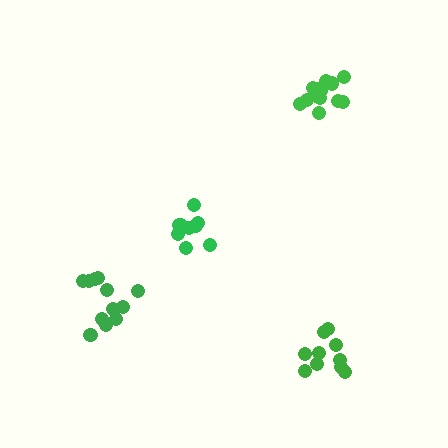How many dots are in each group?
Group 1: 12 dots, Group 2: 13 dots, Group 3: 10 dots, Group 4: 9 dots (44 total).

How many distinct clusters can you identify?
There are 4 distinct clusters.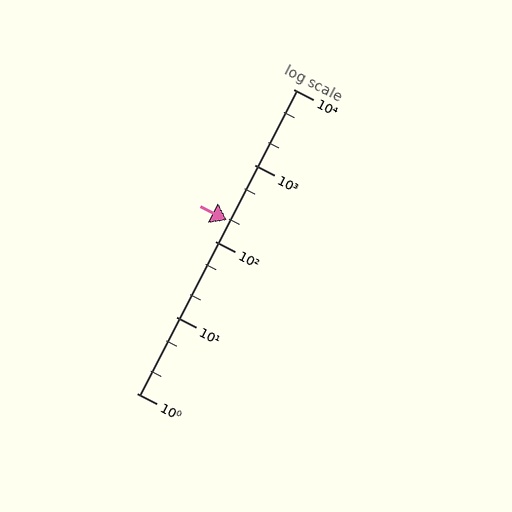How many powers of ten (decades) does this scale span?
The scale spans 4 decades, from 1 to 10000.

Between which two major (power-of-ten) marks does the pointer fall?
The pointer is between 100 and 1000.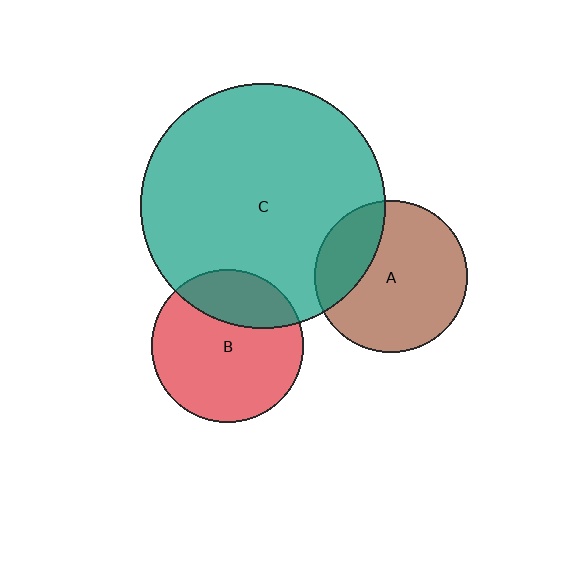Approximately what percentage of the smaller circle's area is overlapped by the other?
Approximately 25%.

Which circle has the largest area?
Circle C (teal).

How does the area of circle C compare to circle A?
Approximately 2.6 times.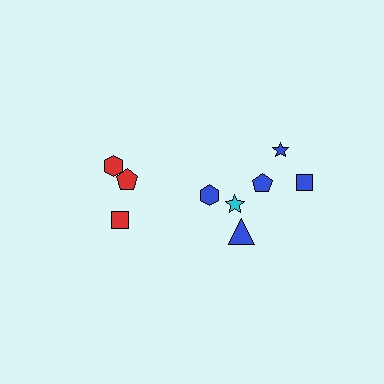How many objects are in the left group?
There are 3 objects.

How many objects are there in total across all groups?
There are 9 objects.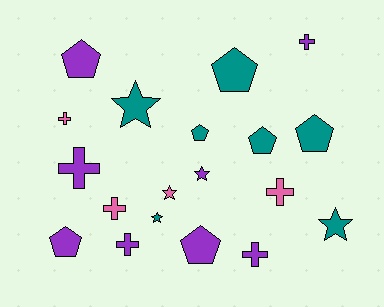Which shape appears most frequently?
Pentagon, with 7 objects.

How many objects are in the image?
There are 19 objects.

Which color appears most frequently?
Purple, with 8 objects.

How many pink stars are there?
There is 1 pink star.